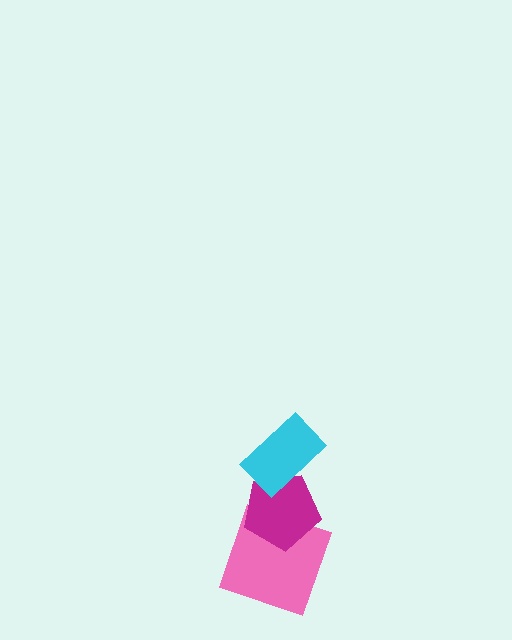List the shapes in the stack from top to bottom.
From top to bottom: the cyan rectangle, the magenta pentagon, the pink square.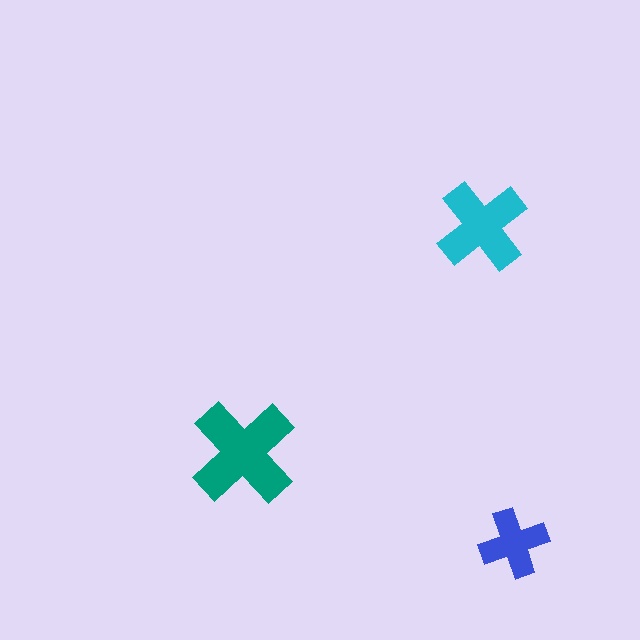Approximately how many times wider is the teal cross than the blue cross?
About 1.5 times wider.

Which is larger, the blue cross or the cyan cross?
The cyan one.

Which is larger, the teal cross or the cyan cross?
The teal one.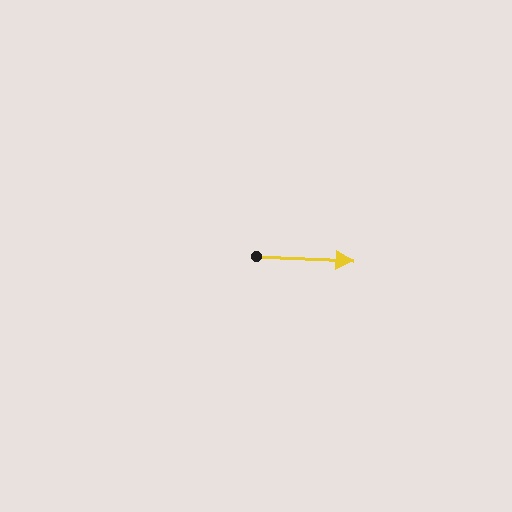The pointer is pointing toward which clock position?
Roughly 3 o'clock.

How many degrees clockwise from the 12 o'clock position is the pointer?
Approximately 93 degrees.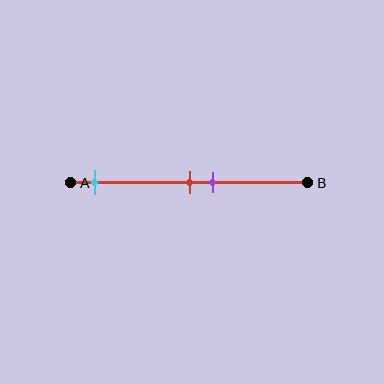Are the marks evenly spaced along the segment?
No, the marks are not evenly spaced.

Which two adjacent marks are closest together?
The red and purple marks are the closest adjacent pair.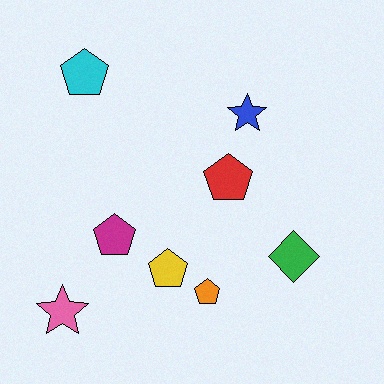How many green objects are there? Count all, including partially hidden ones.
There is 1 green object.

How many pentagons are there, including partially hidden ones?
There are 5 pentagons.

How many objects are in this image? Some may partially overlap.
There are 8 objects.